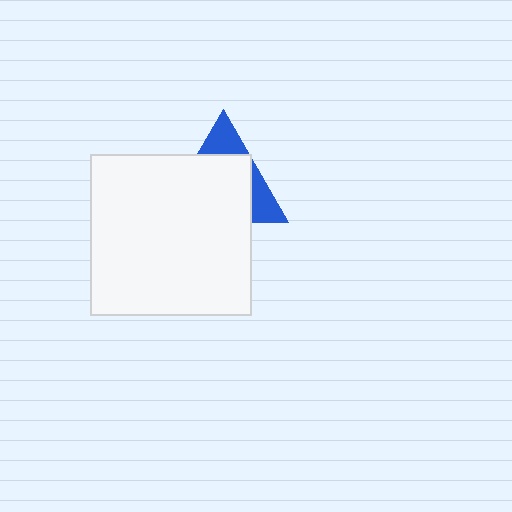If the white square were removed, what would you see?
You would see the complete blue triangle.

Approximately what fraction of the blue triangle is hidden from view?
Roughly 68% of the blue triangle is hidden behind the white square.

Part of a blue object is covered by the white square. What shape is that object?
It is a triangle.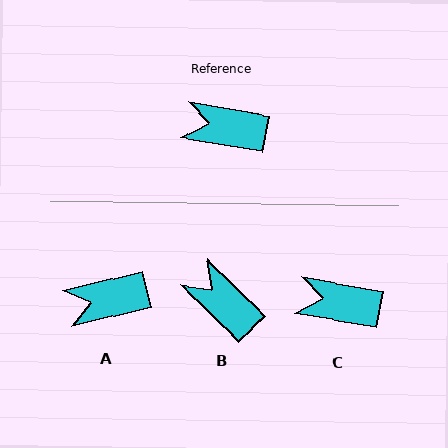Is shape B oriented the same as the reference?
No, it is off by about 34 degrees.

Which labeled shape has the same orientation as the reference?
C.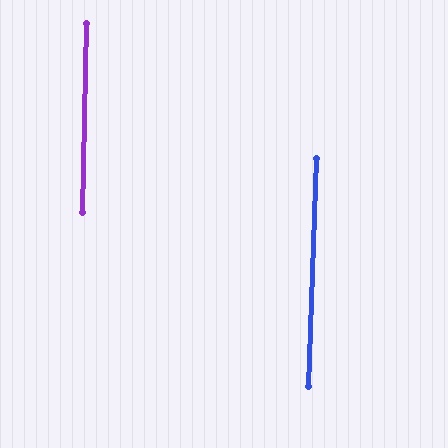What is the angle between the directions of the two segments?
Approximately 1 degree.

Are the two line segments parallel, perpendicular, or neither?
Parallel — their directions differ by only 0.5°.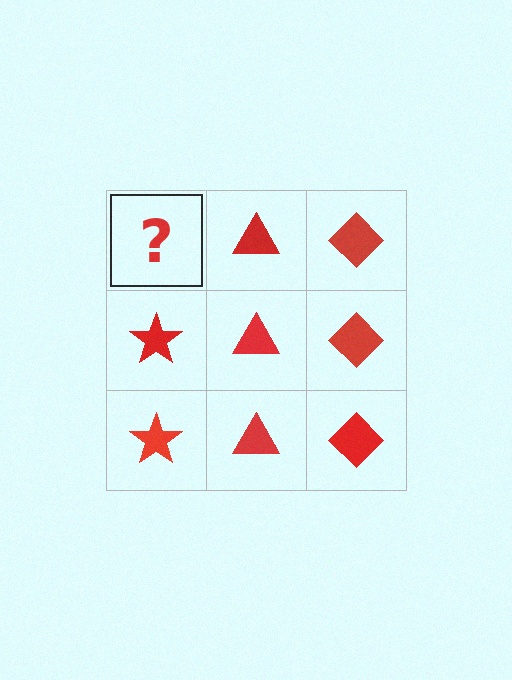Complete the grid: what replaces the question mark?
The question mark should be replaced with a red star.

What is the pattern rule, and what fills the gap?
The rule is that each column has a consistent shape. The gap should be filled with a red star.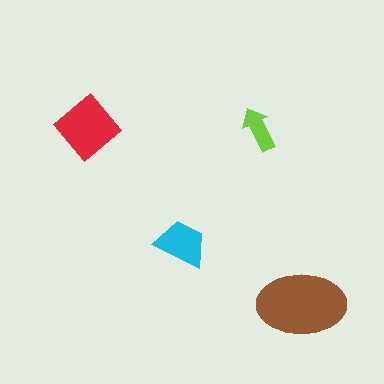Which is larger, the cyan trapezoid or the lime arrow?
The cyan trapezoid.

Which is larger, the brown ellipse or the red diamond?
The brown ellipse.